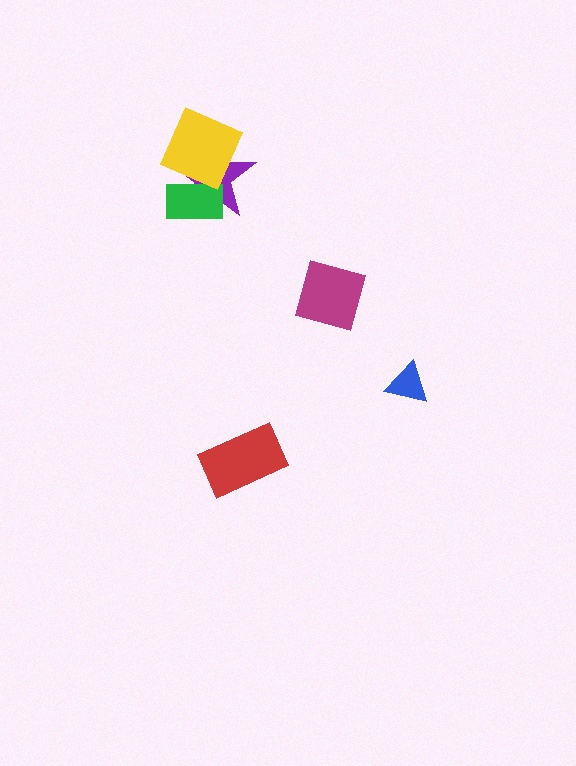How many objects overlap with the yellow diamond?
2 objects overlap with the yellow diamond.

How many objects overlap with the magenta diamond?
0 objects overlap with the magenta diamond.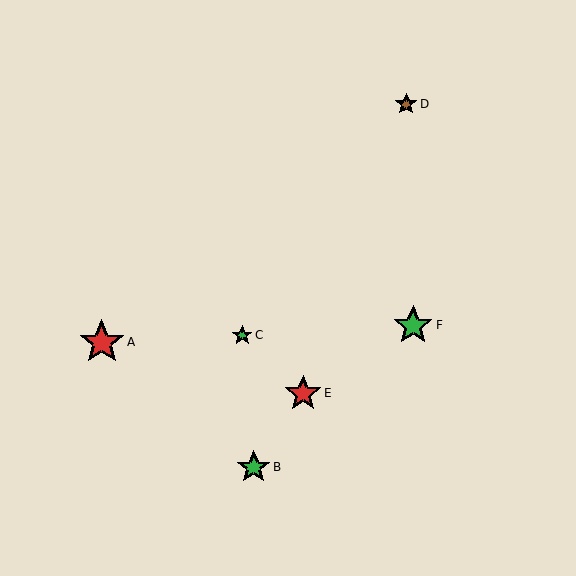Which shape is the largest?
The red star (labeled A) is the largest.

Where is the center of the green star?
The center of the green star is at (413, 325).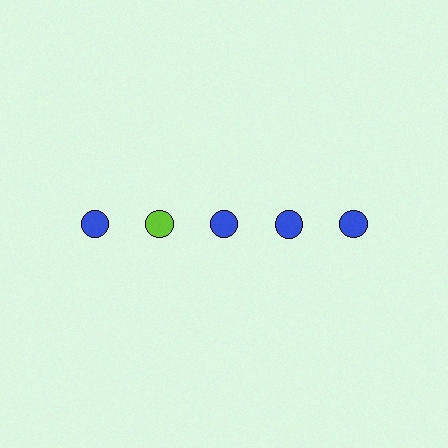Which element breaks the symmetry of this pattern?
The lime circle in the top row, second from left column breaks the symmetry. All other shapes are blue circles.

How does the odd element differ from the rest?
It has a different color: lime instead of blue.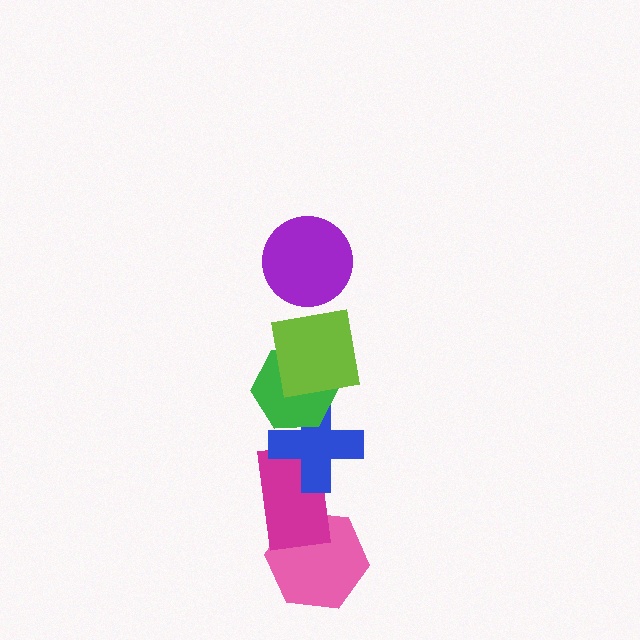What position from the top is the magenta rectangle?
The magenta rectangle is 5th from the top.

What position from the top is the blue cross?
The blue cross is 4th from the top.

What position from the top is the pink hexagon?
The pink hexagon is 6th from the top.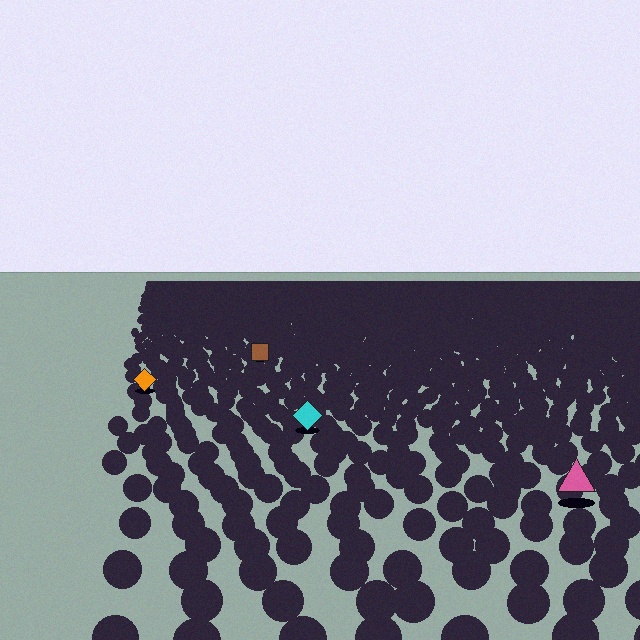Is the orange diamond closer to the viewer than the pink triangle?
No. The pink triangle is closer — you can tell from the texture gradient: the ground texture is coarser near it.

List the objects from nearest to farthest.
From nearest to farthest: the pink triangle, the cyan diamond, the orange diamond, the brown square.